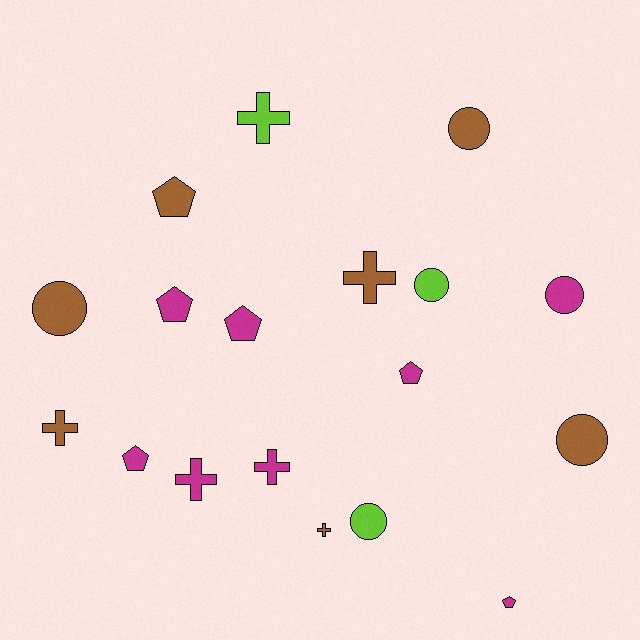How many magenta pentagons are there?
There are 5 magenta pentagons.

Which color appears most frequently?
Magenta, with 8 objects.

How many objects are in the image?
There are 18 objects.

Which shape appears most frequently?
Pentagon, with 6 objects.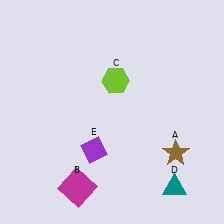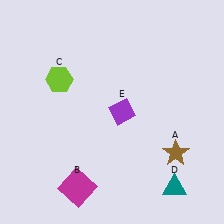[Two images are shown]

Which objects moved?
The objects that moved are: the lime hexagon (C), the purple diamond (E).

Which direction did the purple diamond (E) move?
The purple diamond (E) moved up.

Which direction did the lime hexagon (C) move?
The lime hexagon (C) moved left.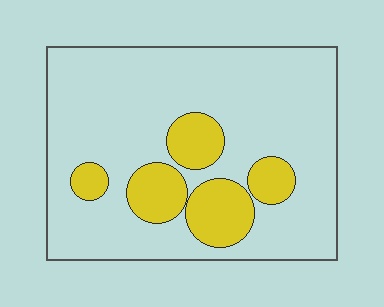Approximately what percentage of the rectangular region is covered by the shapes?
Approximately 20%.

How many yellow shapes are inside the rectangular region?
5.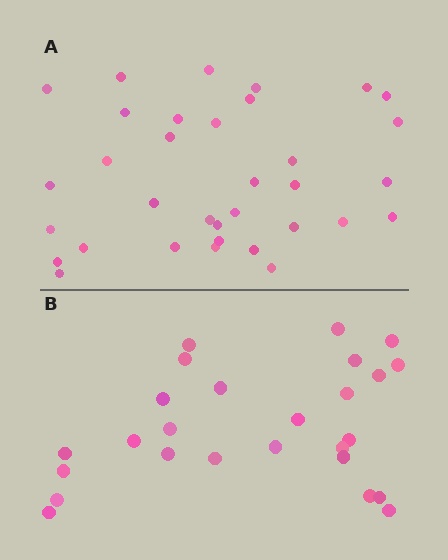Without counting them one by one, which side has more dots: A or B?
Region A (the top region) has more dots.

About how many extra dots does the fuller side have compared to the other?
Region A has roughly 8 or so more dots than region B.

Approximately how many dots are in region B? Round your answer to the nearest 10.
About 30 dots. (The exact count is 26, which rounds to 30.)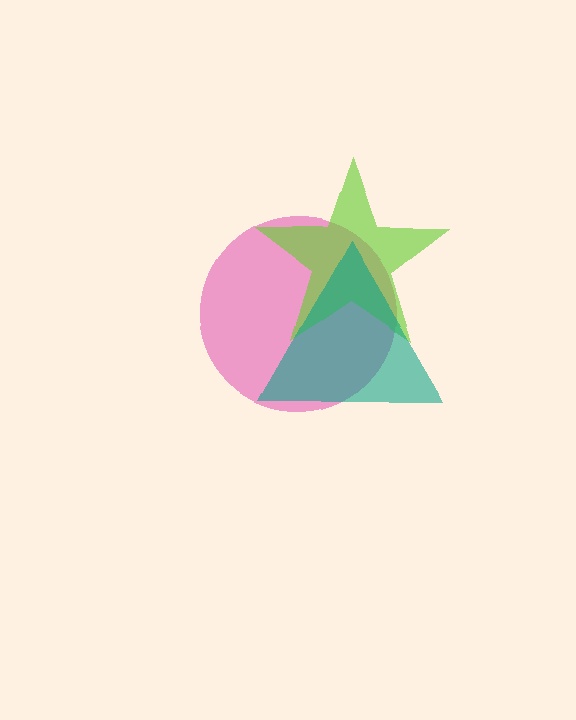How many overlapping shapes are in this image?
There are 3 overlapping shapes in the image.